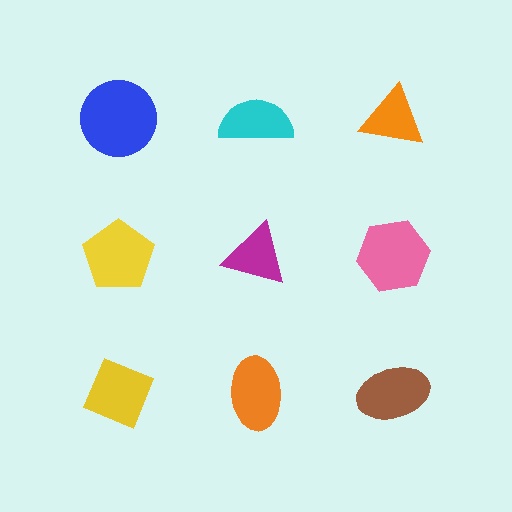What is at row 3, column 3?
A brown ellipse.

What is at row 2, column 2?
A magenta triangle.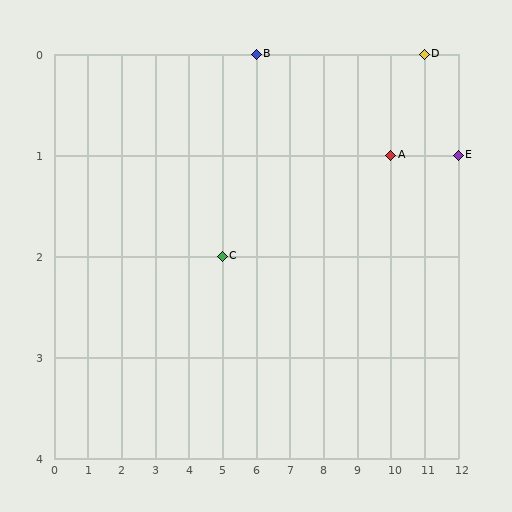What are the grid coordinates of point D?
Point D is at grid coordinates (11, 0).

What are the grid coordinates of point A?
Point A is at grid coordinates (10, 1).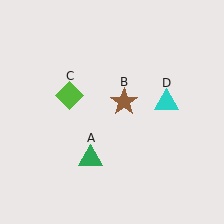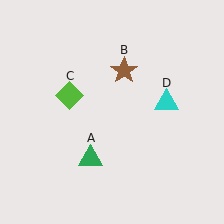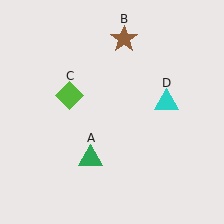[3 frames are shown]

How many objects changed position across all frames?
1 object changed position: brown star (object B).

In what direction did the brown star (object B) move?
The brown star (object B) moved up.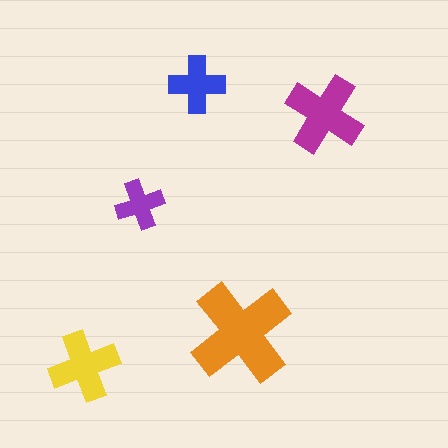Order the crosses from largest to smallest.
the orange one, the magenta one, the yellow one, the blue one, the purple one.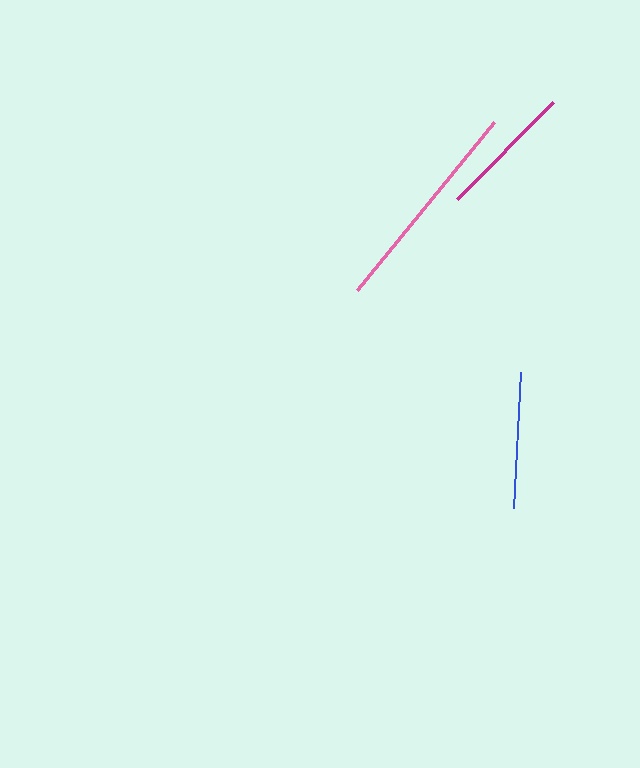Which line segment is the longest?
The pink line is the longest at approximately 217 pixels.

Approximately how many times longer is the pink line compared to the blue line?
The pink line is approximately 1.6 times the length of the blue line.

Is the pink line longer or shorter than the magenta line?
The pink line is longer than the magenta line.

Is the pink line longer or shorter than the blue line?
The pink line is longer than the blue line.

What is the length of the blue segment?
The blue segment is approximately 137 pixels long.